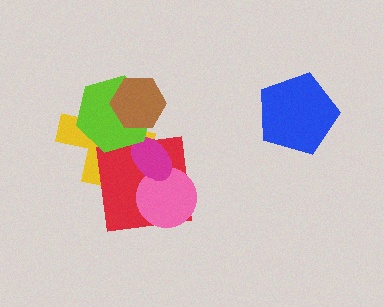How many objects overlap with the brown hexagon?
2 objects overlap with the brown hexagon.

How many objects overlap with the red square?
3 objects overlap with the red square.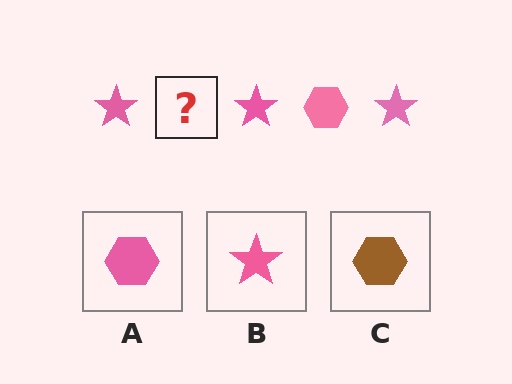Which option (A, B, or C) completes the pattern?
A.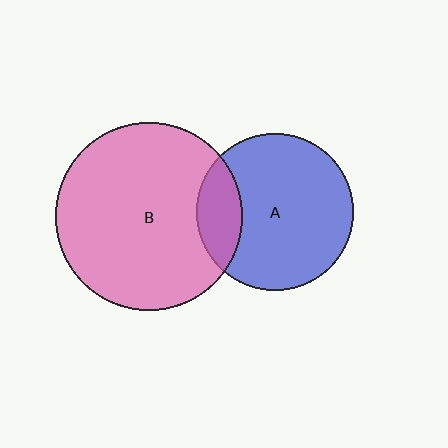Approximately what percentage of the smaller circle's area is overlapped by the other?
Approximately 20%.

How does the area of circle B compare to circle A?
Approximately 1.4 times.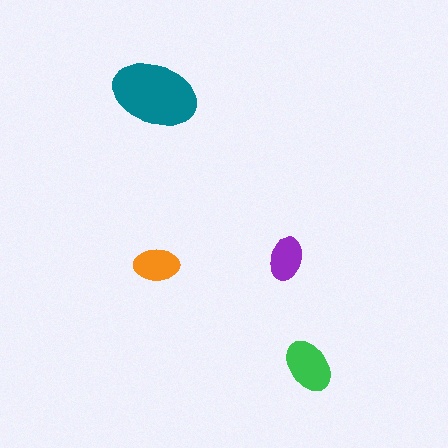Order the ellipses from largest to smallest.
the teal one, the green one, the orange one, the purple one.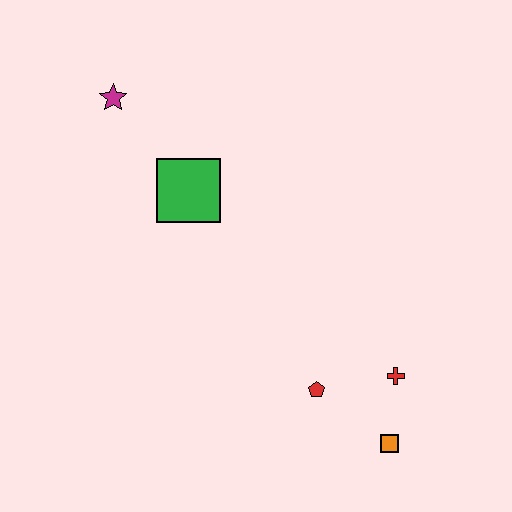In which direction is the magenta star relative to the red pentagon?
The magenta star is above the red pentagon.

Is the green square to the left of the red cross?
Yes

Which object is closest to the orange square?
The red cross is closest to the orange square.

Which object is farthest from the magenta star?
The orange square is farthest from the magenta star.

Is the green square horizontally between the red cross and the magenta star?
Yes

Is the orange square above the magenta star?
No